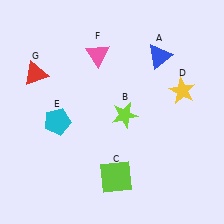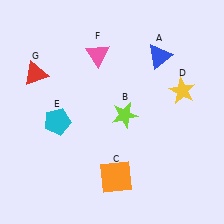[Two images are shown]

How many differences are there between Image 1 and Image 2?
There is 1 difference between the two images.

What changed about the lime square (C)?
In Image 1, C is lime. In Image 2, it changed to orange.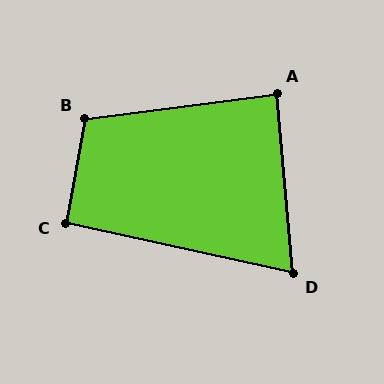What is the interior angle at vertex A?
Approximately 88 degrees (approximately right).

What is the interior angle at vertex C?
Approximately 92 degrees (approximately right).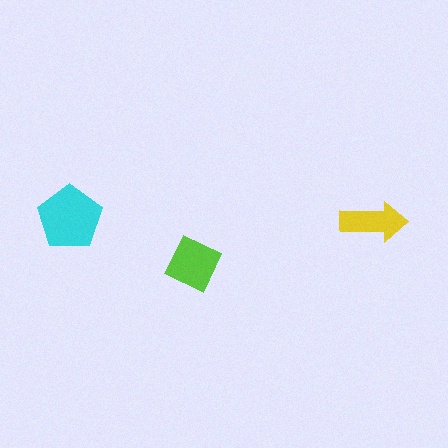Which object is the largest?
The cyan pentagon.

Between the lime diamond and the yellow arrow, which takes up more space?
The lime diamond.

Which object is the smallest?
The yellow arrow.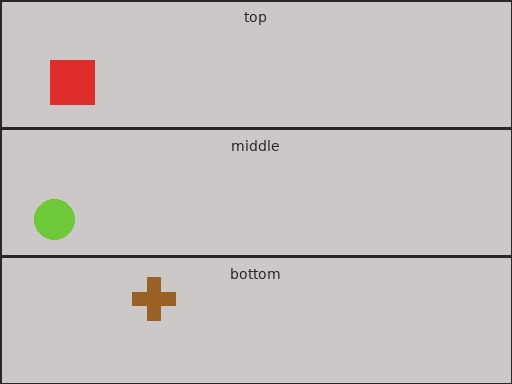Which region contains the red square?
The top region.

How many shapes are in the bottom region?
1.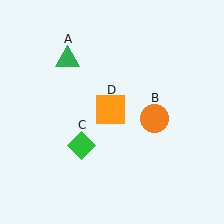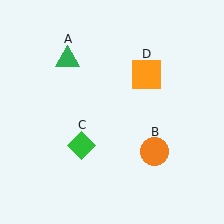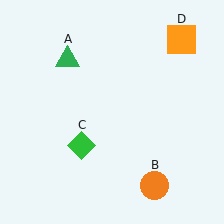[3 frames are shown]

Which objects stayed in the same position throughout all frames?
Green triangle (object A) and green diamond (object C) remained stationary.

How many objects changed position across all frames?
2 objects changed position: orange circle (object B), orange square (object D).